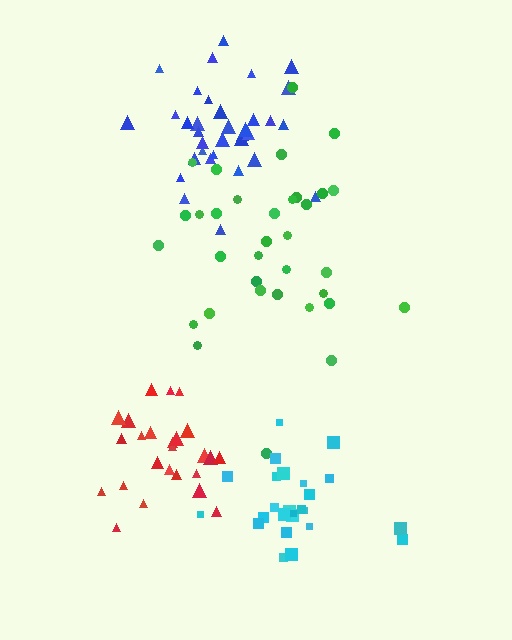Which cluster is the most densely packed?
Red.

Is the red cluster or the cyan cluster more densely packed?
Red.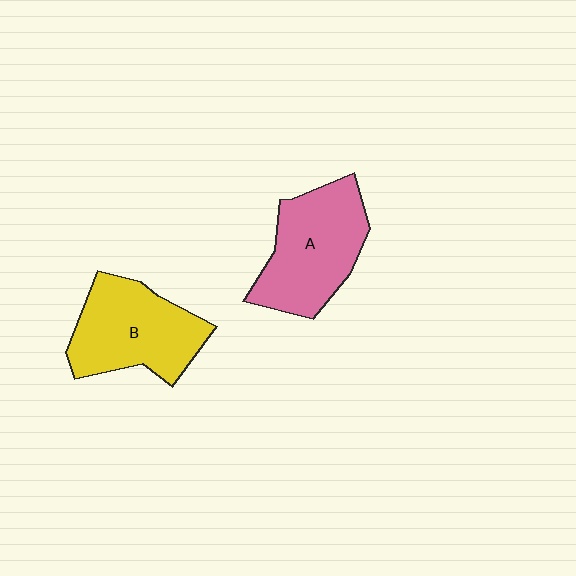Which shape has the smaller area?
Shape B (yellow).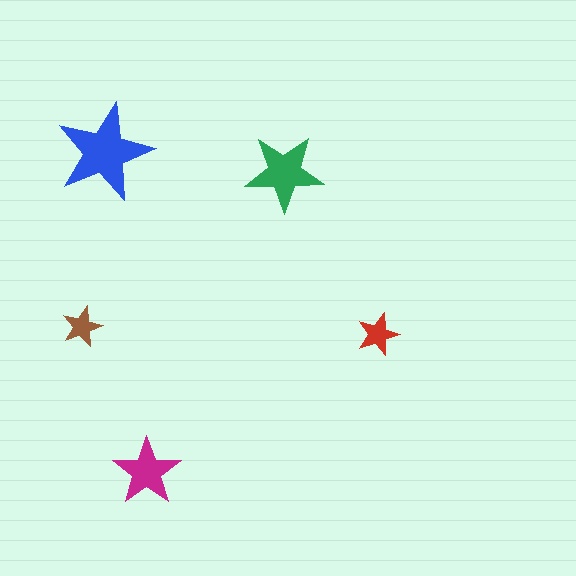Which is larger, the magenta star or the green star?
The green one.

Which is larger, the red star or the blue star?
The blue one.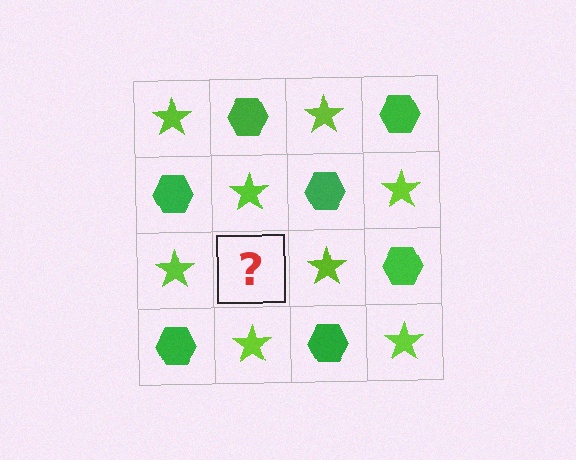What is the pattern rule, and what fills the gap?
The rule is that it alternates lime star and green hexagon in a checkerboard pattern. The gap should be filled with a green hexagon.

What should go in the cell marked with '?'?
The missing cell should contain a green hexagon.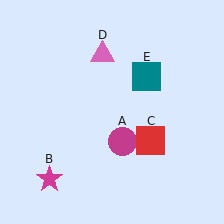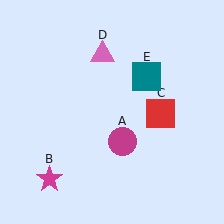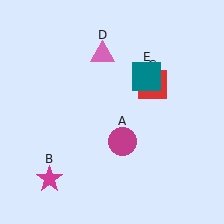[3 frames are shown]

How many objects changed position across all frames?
1 object changed position: red square (object C).